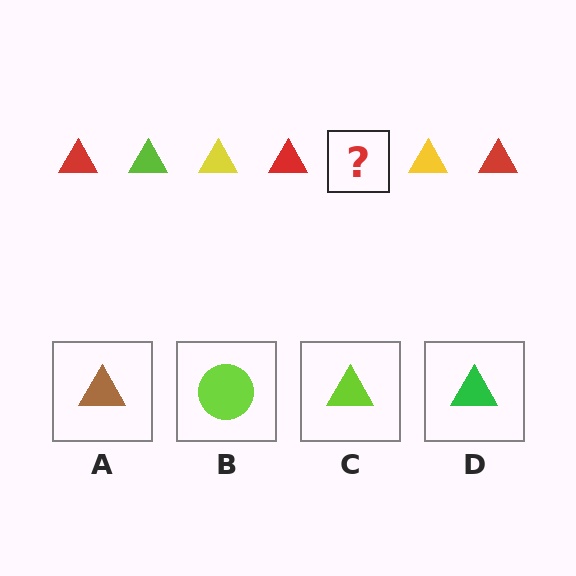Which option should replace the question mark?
Option C.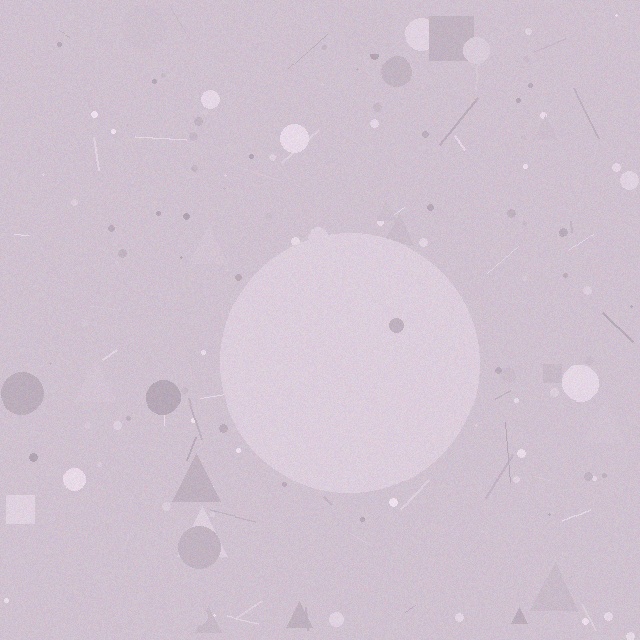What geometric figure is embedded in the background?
A circle is embedded in the background.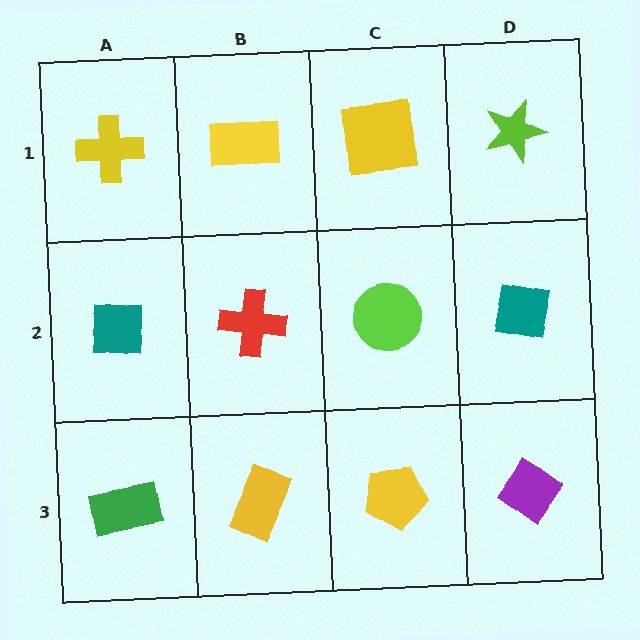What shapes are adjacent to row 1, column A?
A teal square (row 2, column A), a yellow rectangle (row 1, column B).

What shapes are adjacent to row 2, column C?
A yellow square (row 1, column C), a yellow pentagon (row 3, column C), a red cross (row 2, column B), a teal square (row 2, column D).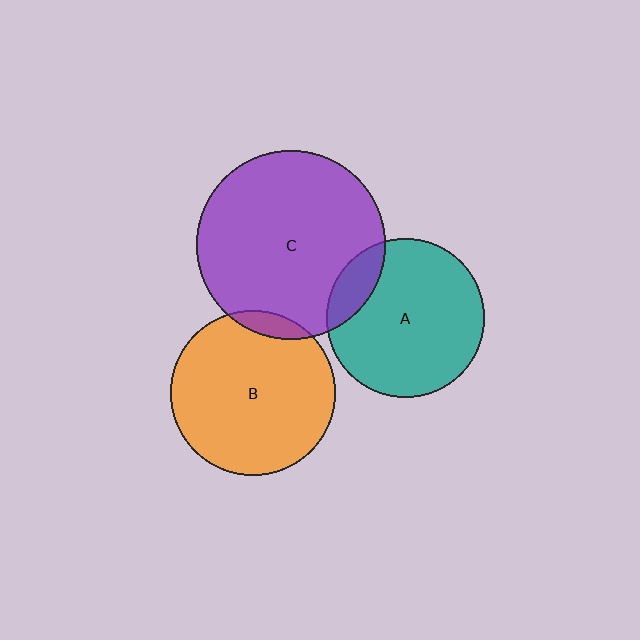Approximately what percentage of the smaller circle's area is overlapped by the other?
Approximately 15%.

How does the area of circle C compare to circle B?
Approximately 1.3 times.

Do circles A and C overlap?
Yes.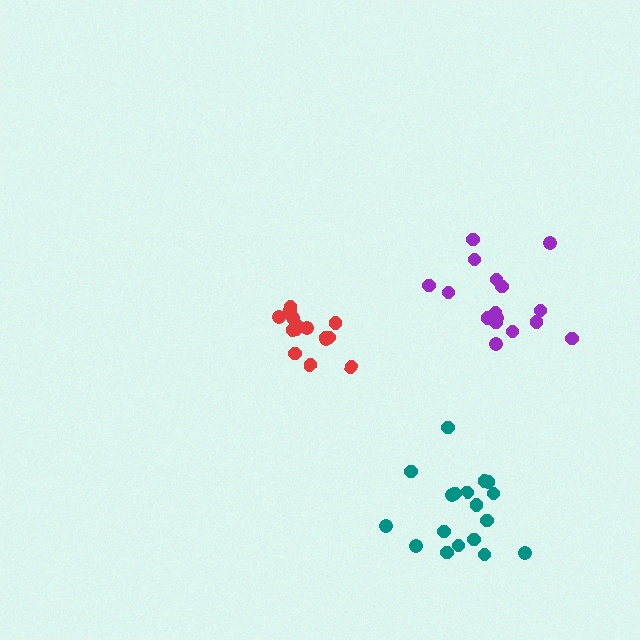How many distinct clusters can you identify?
There are 3 distinct clusters.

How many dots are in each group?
Group 1: 18 dots, Group 2: 16 dots, Group 3: 15 dots (49 total).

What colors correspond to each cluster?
The clusters are colored: teal, purple, red.